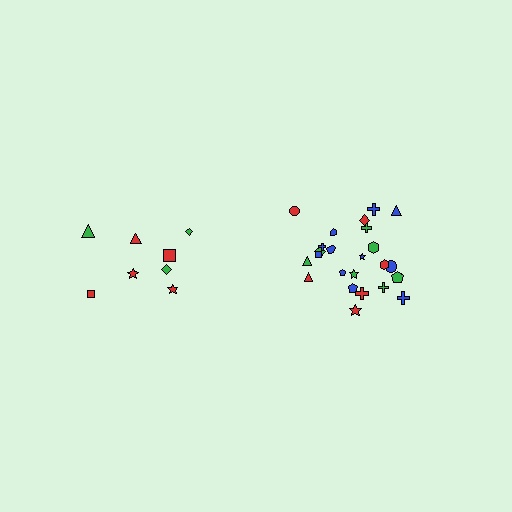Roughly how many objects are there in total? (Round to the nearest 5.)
Roughly 35 objects in total.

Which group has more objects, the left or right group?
The right group.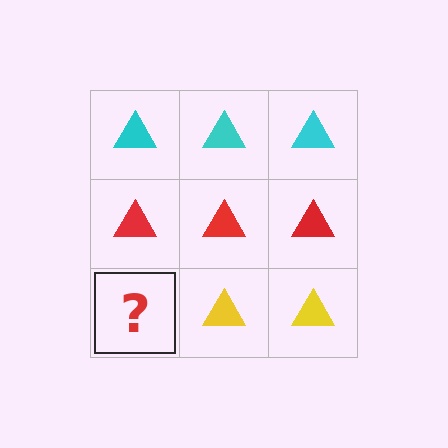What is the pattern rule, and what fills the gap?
The rule is that each row has a consistent color. The gap should be filled with a yellow triangle.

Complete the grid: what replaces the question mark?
The question mark should be replaced with a yellow triangle.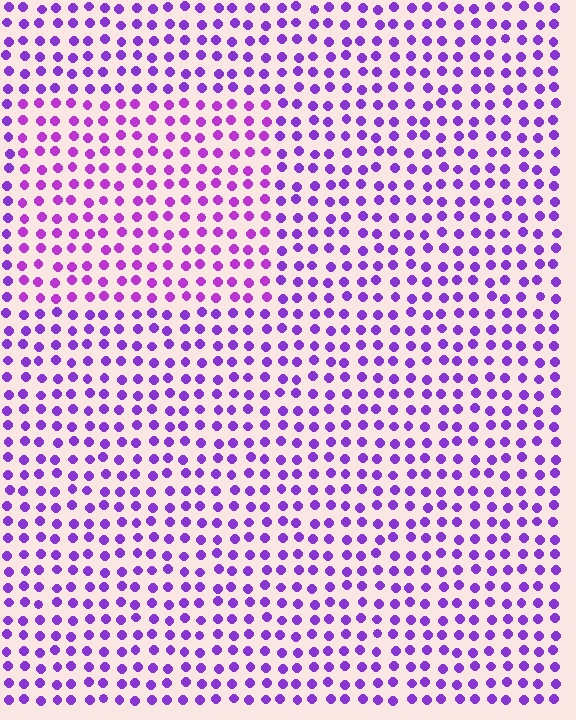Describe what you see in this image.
The image is filled with small purple elements in a uniform arrangement. A rectangle-shaped region is visible where the elements are tinted to a slightly different hue, forming a subtle color boundary.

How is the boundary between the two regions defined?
The boundary is defined purely by a slight shift in hue (about 20 degrees). Spacing, size, and orientation are identical on both sides.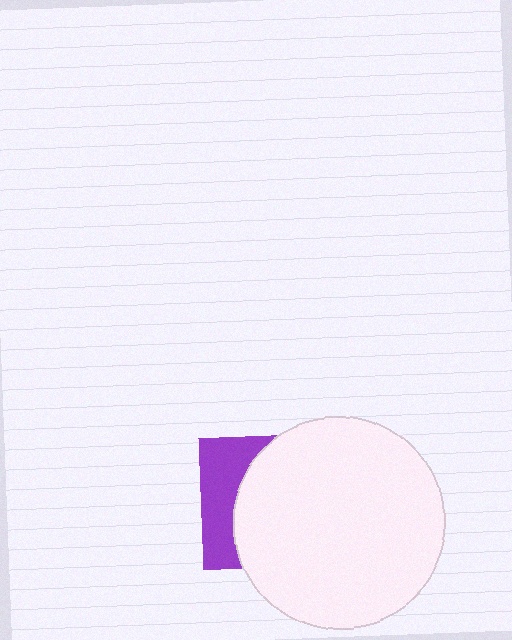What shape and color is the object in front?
The object in front is a white circle.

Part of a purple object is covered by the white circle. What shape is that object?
It is a square.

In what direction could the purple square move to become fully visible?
The purple square could move left. That would shift it out from behind the white circle entirely.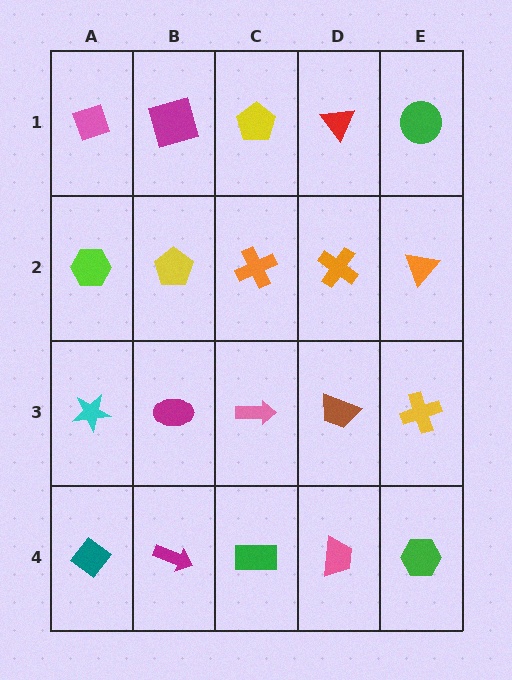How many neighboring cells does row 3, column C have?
4.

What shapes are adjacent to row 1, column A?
A lime hexagon (row 2, column A), a magenta square (row 1, column B).